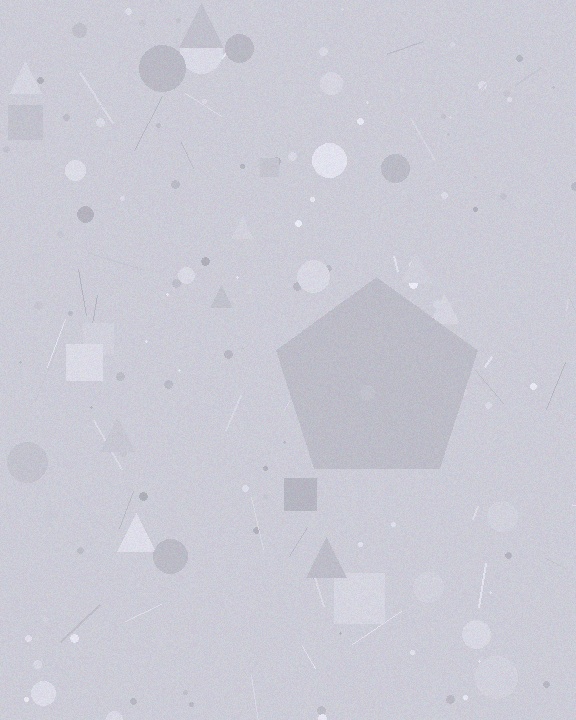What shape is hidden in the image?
A pentagon is hidden in the image.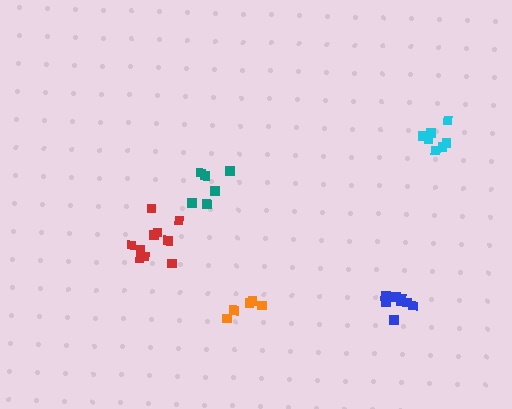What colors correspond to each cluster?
The clusters are colored: red, orange, blue, cyan, teal.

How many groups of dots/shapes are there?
There are 5 groups.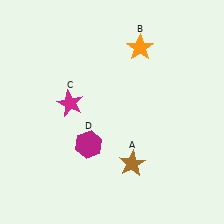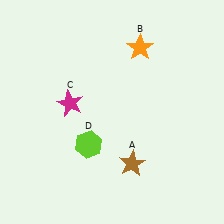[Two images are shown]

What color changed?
The hexagon (D) changed from magenta in Image 1 to lime in Image 2.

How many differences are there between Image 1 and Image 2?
There is 1 difference between the two images.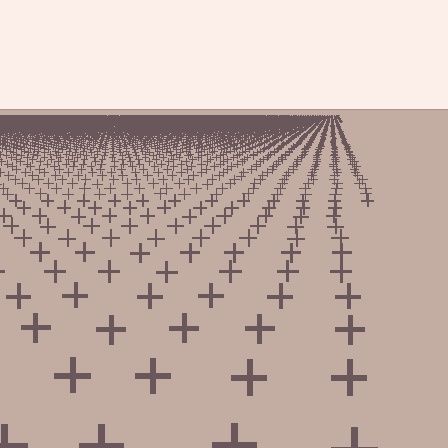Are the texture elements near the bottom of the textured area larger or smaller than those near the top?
Larger. Near the bottom, elements are closer to the viewer and appear at a bigger on-screen size.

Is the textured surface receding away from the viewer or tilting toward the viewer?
The surface is receding away from the viewer. Texture elements get smaller and denser toward the top.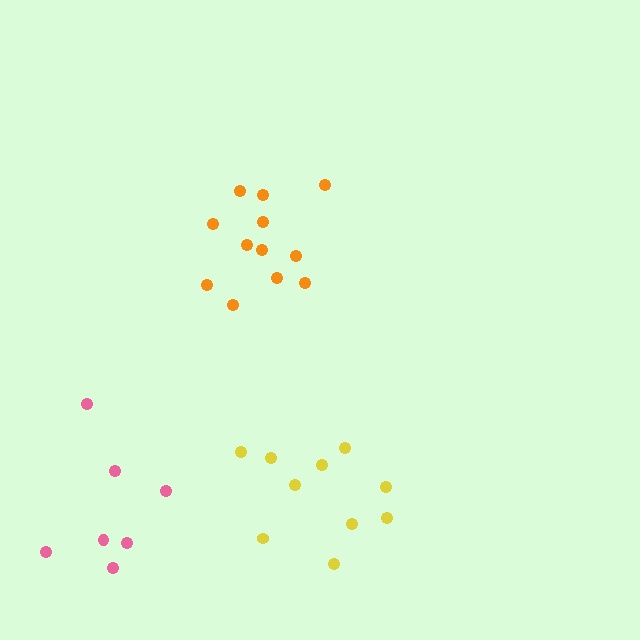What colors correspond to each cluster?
The clusters are colored: orange, yellow, pink.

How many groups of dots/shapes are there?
There are 3 groups.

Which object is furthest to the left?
The pink cluster is leftmost.